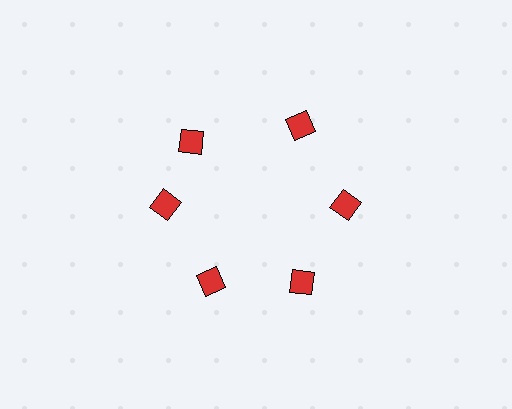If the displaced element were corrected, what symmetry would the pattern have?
It would have 6-fold rotational symmetry — the pattern would map onto itself every 60 degrees.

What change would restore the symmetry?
The symmetry would be restored by rotating it back into even spacing with its neighbors so that all 6 diamonds sit at equal angles and equal distance from the center.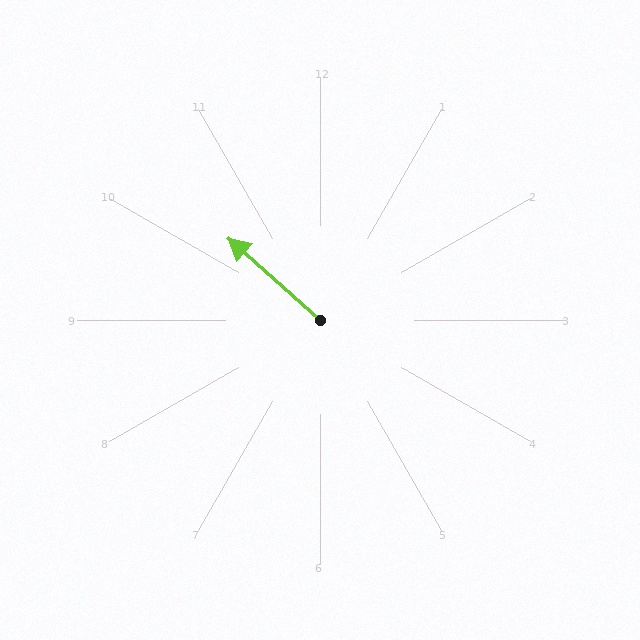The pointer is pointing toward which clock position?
Roughly 10 o'clock.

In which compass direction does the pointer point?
Northwest.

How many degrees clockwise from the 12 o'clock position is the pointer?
Approximately 312 degrees.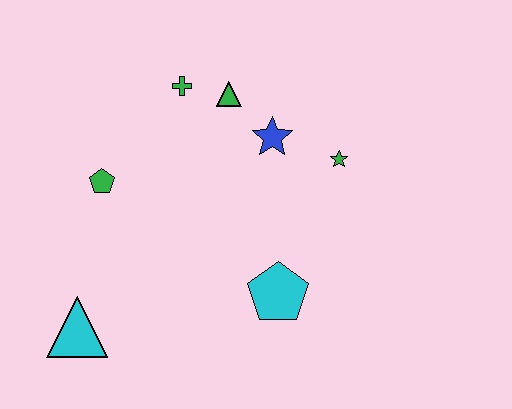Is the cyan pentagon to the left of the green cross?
No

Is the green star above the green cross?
No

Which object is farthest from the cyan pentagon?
The green cross is farthest from the cyan pentagon.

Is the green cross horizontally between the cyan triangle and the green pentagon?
No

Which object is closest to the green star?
The blue star is closest to the green star.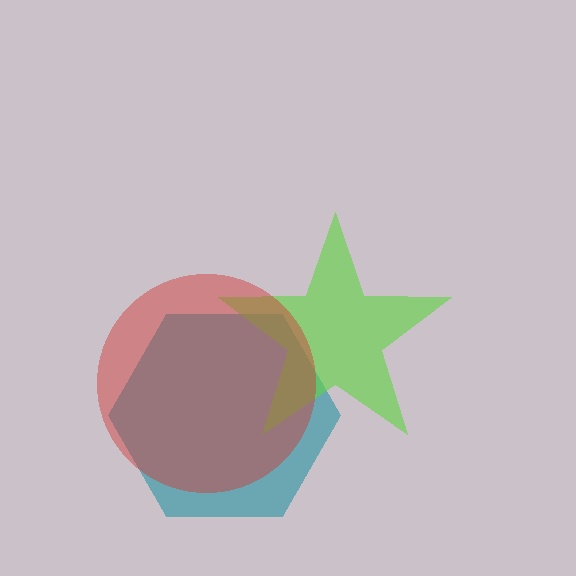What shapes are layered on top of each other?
The layered shapes are: a teal hexagon, a lime star, a red circle.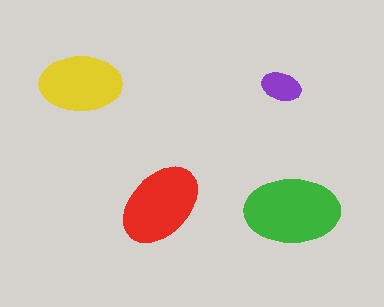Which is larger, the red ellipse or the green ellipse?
The green one.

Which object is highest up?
The yellow ellipse is topmost.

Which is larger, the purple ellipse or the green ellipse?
The green one.